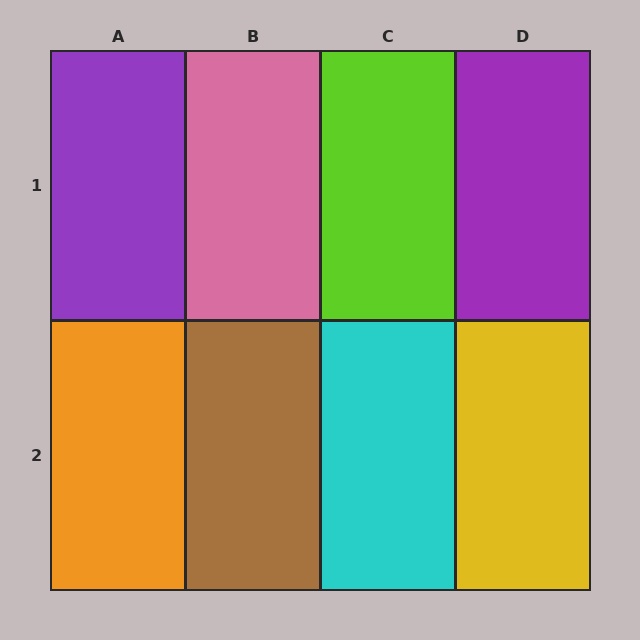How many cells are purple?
2 cells are purple.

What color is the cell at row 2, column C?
Cyan.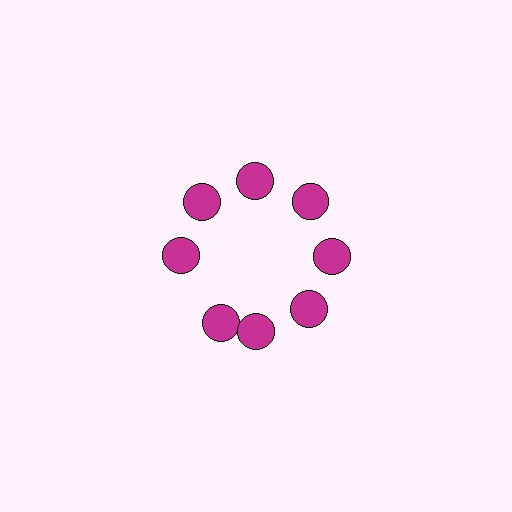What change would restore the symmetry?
The symmetry would be restored by rotating it back into even spacing with its neighbors so that all 8 circles sit at equal angles and equal distance from the center.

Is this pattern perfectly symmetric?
No. The 8 magenta circles are arranged in a ring, but one element near the 8 o'clock position is rotated out of alignment along the ring, breaking the 8-fold rotational symmetry.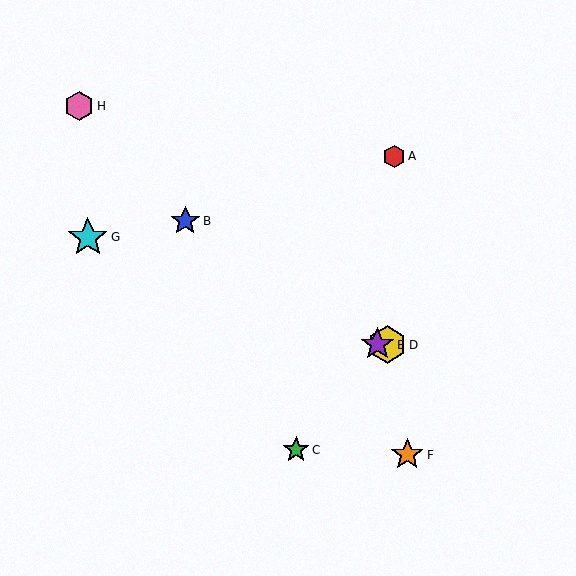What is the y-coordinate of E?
Object E is at y≈345.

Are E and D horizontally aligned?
Yes, both are at y≈345.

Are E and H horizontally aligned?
No, E is at y≈345 and H is at y≈106.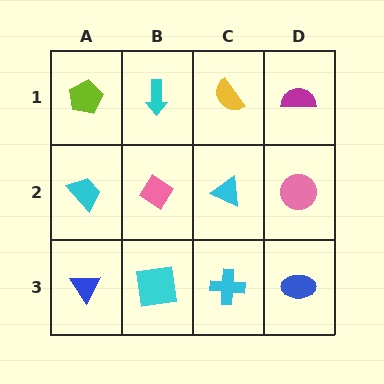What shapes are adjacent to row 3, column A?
A cyan trapezoid (row 2, column A), a cyan square (row 3, column B).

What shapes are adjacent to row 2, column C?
A yellow semicircle (row 1, column C), a cyan cross (row 3, column C), a pink diamond (row 2, column B), a pink circle (row 2, column D).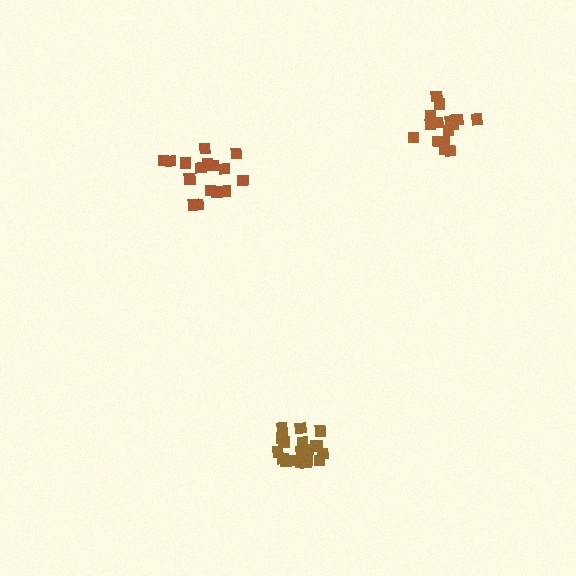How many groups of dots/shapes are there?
There are 3 groups.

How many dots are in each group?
Group 1: 19 dots, Group 2: 16 dots, Group 3: 15 dots (50 total).